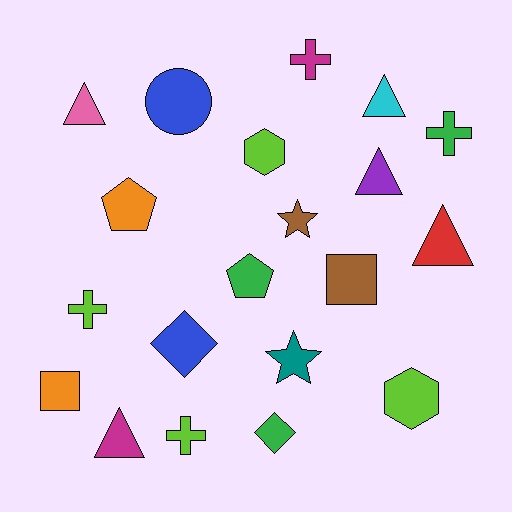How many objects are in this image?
There are 20 objects.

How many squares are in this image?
There are 2 squares.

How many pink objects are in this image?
There is 1 pink object.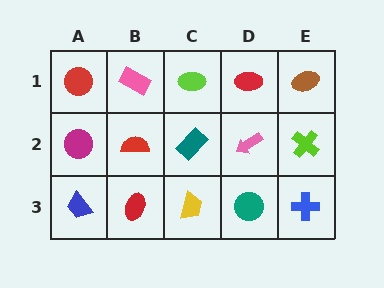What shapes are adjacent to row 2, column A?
A red circle (row 1, column A), a blue trapezoid (row 3, column A), a red semicircle (row 2, column B).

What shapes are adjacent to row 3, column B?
A red semicircle (row 2, column B), a blue trapezoid (row 3, column A), a yellow trapezoid (row 3, column C).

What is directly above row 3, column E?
A lime cross.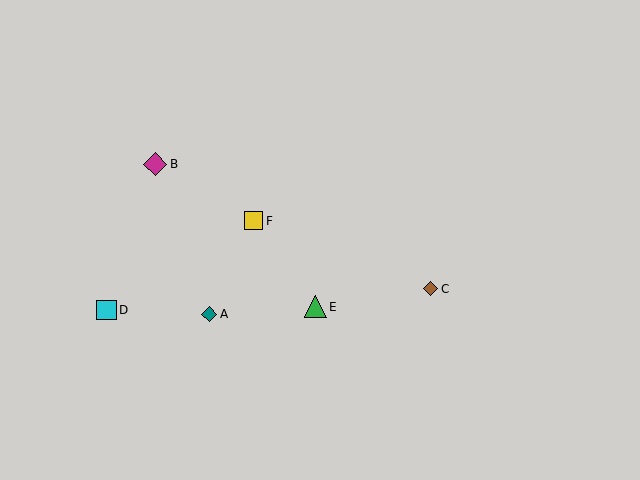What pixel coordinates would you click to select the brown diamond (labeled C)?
Click at (431, 289) to select the brown diamond C.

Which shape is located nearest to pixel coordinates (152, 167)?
The magenta diamond (labeled B) at (155, 164) is nearest to that location.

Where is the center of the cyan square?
The center of the cyan square is at (106, 310).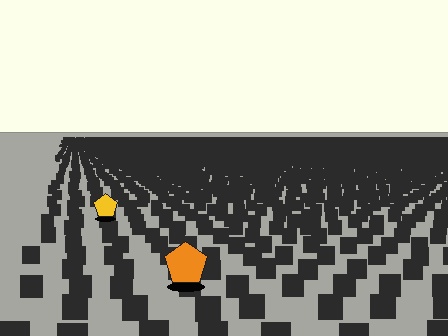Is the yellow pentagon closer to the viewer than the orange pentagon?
No. The orange pentagon is closer — you can tell from the texture gradient: the ground texture is coarser near it.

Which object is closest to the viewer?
The orange pentagon is closest. The texture marks near it are larger and more spread out.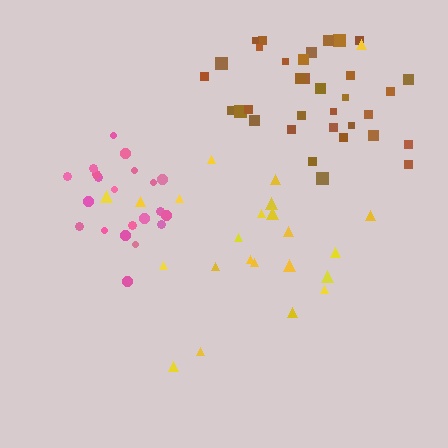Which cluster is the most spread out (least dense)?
Yellow.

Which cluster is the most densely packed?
Pink.